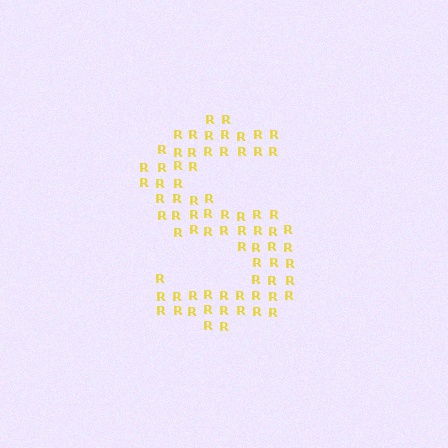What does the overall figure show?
The overall figure shows the letter S.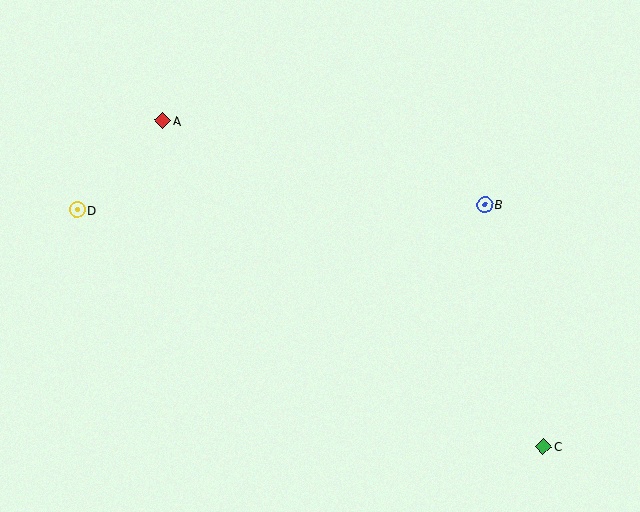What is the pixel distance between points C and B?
The distance between C and B is 249 pixels.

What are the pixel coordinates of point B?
Point B is at (485, 205).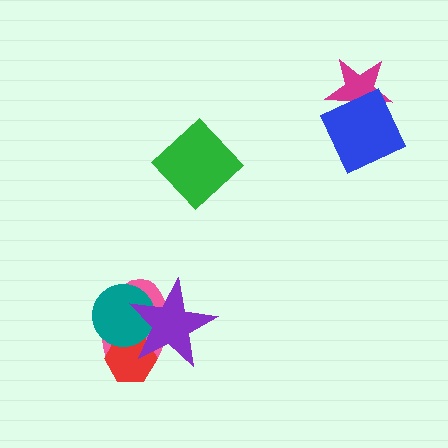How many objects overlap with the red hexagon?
3 objects overlap with the red hexagon.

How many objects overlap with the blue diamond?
1 object overlaps with the blue diamond.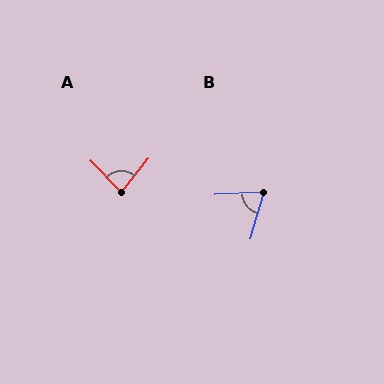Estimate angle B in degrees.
Approximately 71 degrees.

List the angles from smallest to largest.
B (71°), A (84°).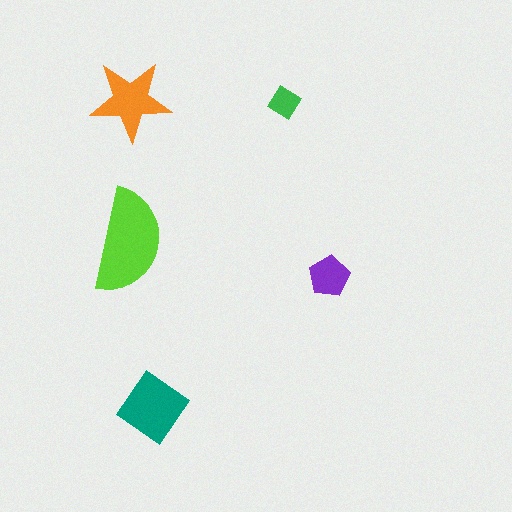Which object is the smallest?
The green diamond.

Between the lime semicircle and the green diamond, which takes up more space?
The lime semicircle.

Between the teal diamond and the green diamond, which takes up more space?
The teal diamond.